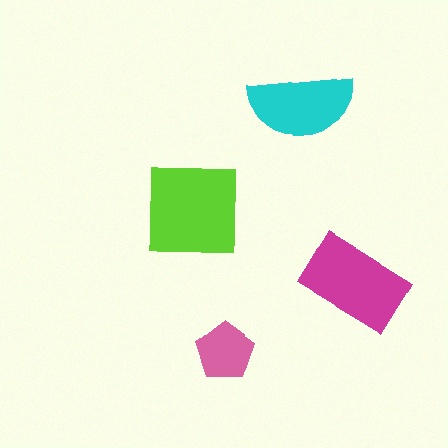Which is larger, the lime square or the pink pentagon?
The lime square.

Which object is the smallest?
The pink pentagon.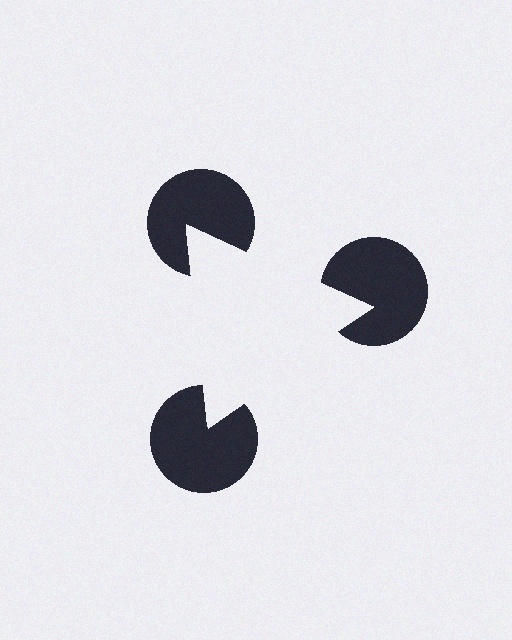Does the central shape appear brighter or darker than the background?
It typically appears slightly brighter than the background, even though no actual brightness change is drawn.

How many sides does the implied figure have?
3 sides.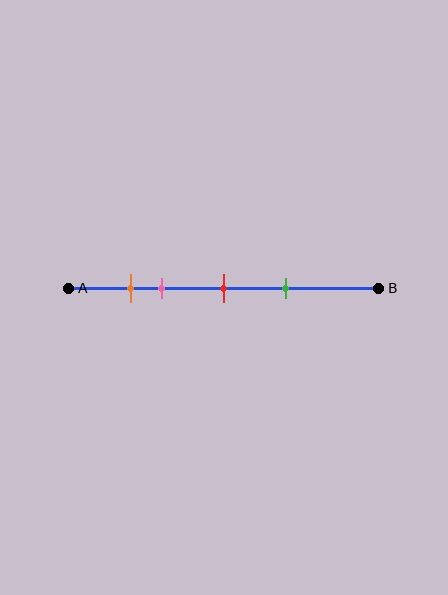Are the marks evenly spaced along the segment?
No, the marks are not evenly spaced.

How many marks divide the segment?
There are 4 marks dividing the segment.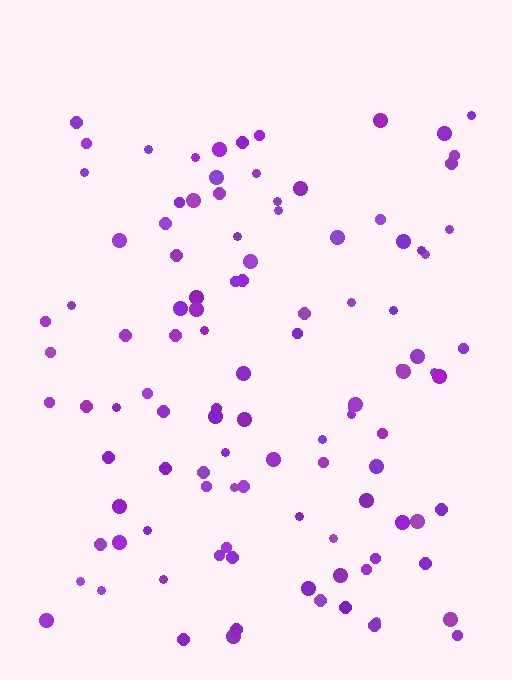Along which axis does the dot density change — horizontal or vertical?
Vertical.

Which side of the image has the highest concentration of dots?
The bottom.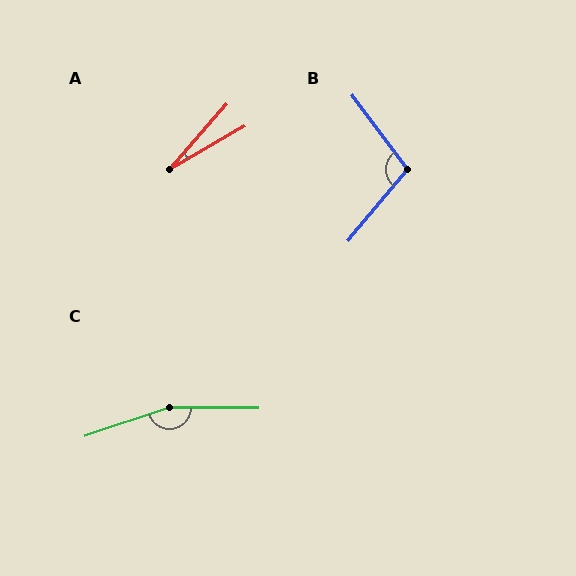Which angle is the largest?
C, at approximately 161 degrees.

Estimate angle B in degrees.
Approximately 103 degrees.